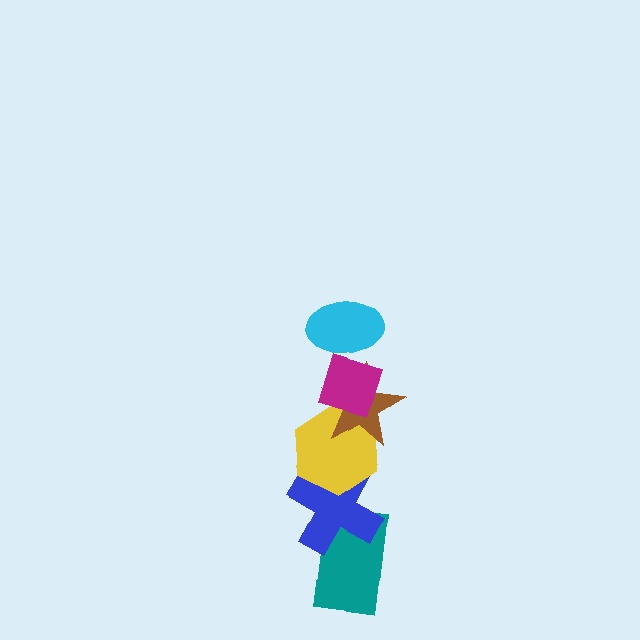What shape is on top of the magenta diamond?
The cyan ellipse is on top of the magenta diamond.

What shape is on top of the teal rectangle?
The blue cross is on top of the teal rectangle.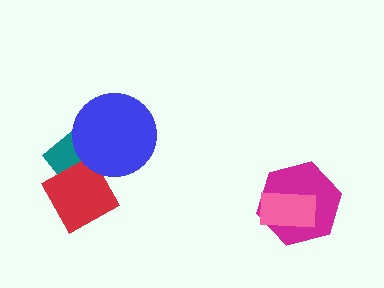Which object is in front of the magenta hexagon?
The pink rectangle is in front of the magenta hexagon.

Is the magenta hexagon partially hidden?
Yes, it is partially covered by another shape.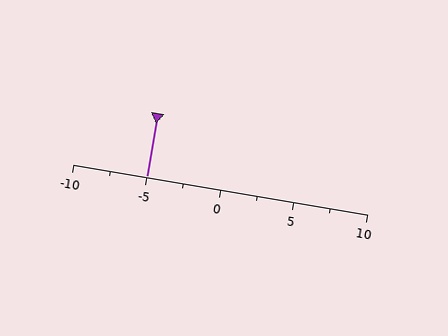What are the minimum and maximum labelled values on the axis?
The axis runs from -10 to 10.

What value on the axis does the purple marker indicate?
The marker indicates approximately -5.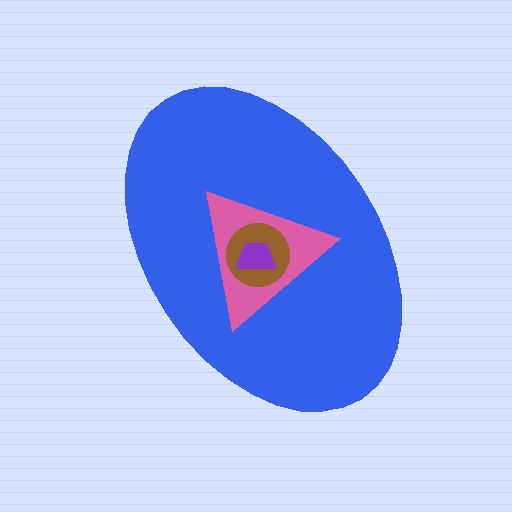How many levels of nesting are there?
4.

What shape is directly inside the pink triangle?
The brown circle.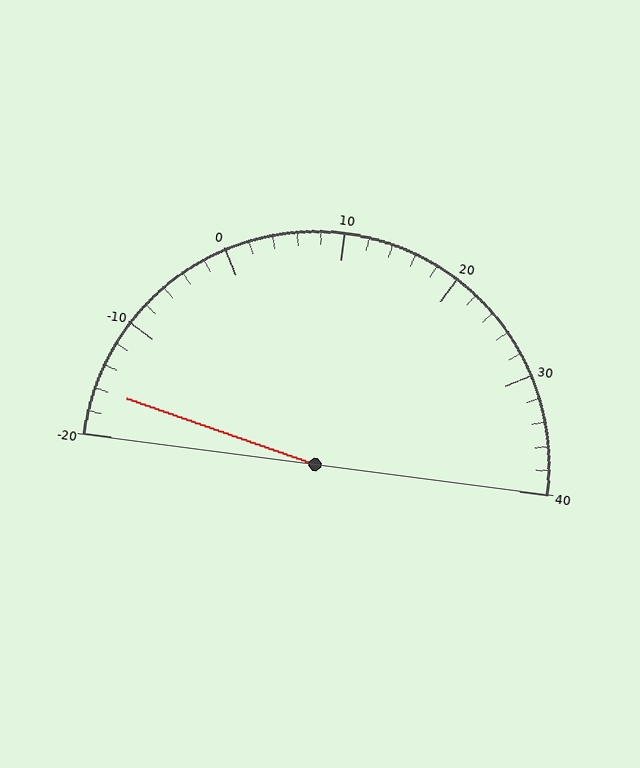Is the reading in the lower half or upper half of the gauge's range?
The reading is in the lower half of the range (-20 to 40).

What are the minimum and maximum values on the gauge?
The gauge ranges from -20 to 40.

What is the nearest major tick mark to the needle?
The nearest major tick mark is -20.